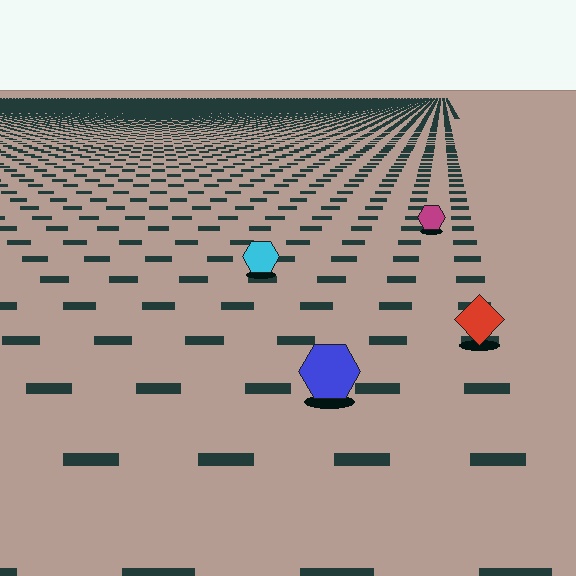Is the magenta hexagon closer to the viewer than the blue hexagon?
No. The blue hexagon is closer — you can tell from the texture gradient: the ground texture is coarser near it.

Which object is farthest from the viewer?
The magenta hexagon is farthest from the viewer. It appears smaller and the ground texture around it is denser.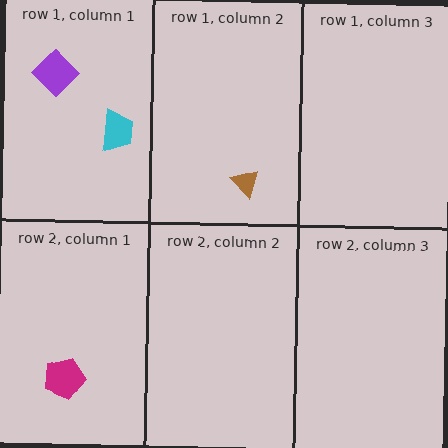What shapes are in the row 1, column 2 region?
The brown triangle.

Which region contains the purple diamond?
The row 1, column 1 region.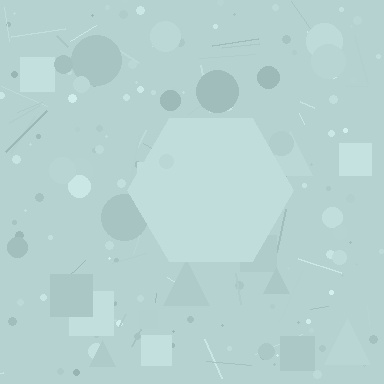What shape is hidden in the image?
A hexagon is hidden in the image.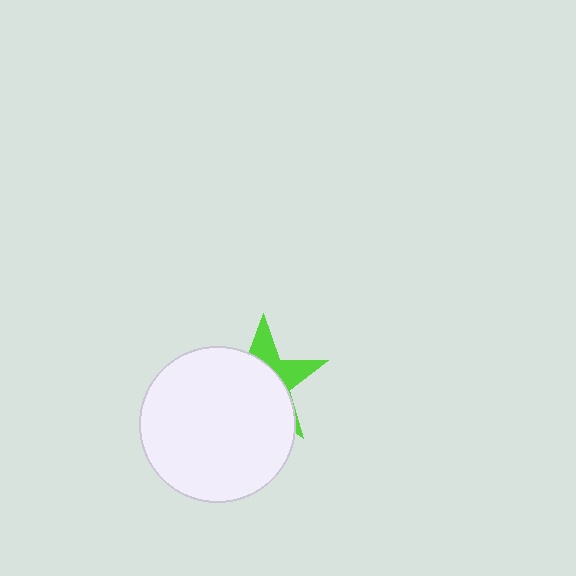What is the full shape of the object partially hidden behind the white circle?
The partially hidden object is a lime star.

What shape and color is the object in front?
The object in front is a white circle.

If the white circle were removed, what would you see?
You would see the complete lime star.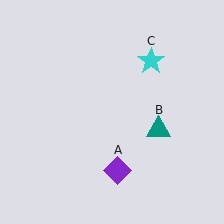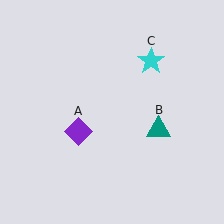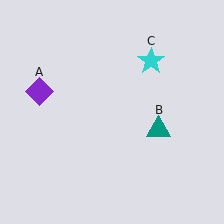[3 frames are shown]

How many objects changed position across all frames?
1 object changed position: purple diamond (object A).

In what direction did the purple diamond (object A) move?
The purple diamond (object A) moved up and to the left.